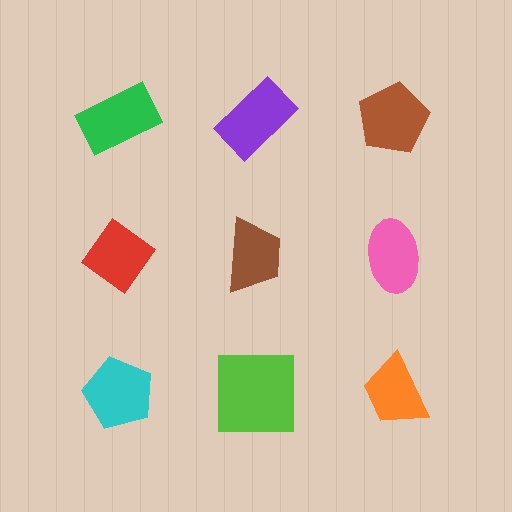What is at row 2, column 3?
A pink ellipse.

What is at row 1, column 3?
A brown pentagon.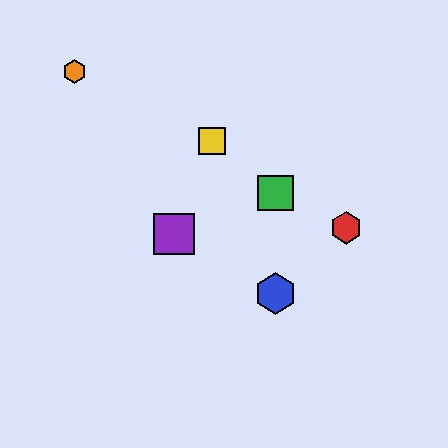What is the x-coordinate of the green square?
The green square is at x≈276.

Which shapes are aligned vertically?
The blue hexagon, the green square are aligned vertically.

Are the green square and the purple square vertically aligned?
No, the green square is at x≈276 and the purple square is at x≈174.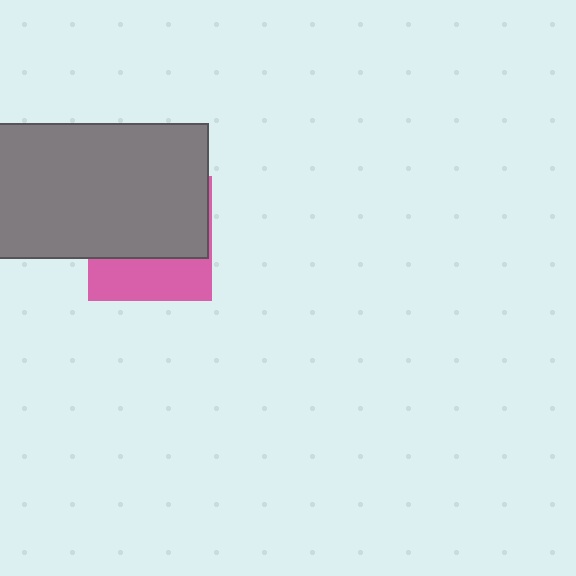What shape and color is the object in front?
The object in front is a gray rectangle.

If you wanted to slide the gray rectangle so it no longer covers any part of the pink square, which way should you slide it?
Slide it up — that is the most direct way to separate the two shapes.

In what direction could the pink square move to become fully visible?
The pink square could move down. That would shift it out from behind the gray rectangle entirely.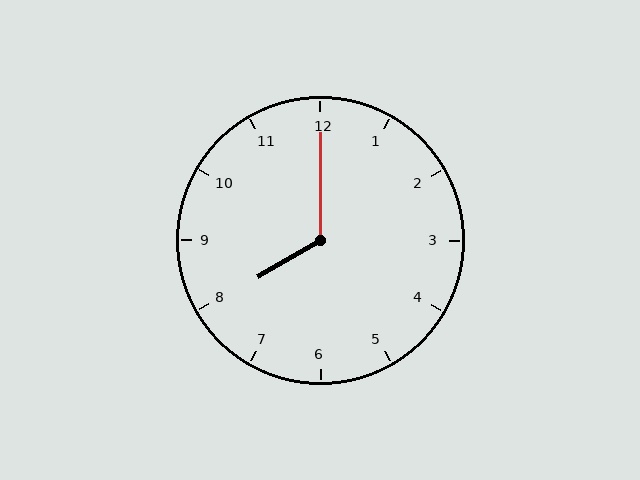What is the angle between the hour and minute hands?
Approximately 120 degrees.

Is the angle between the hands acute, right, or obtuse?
It is obtuse.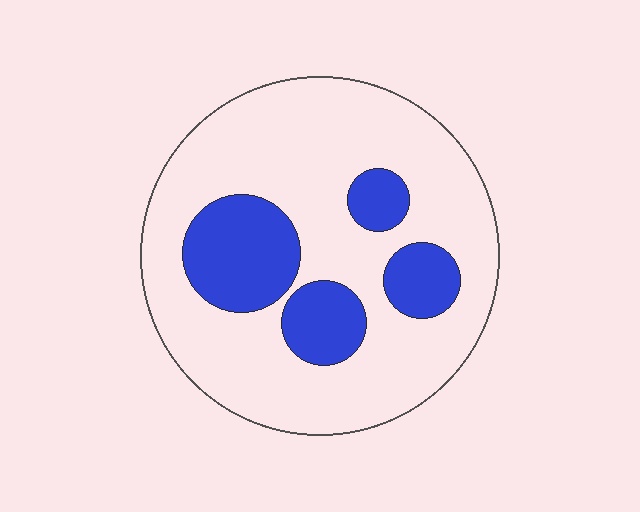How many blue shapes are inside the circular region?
4.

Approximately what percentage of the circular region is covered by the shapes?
Approximately 25%.